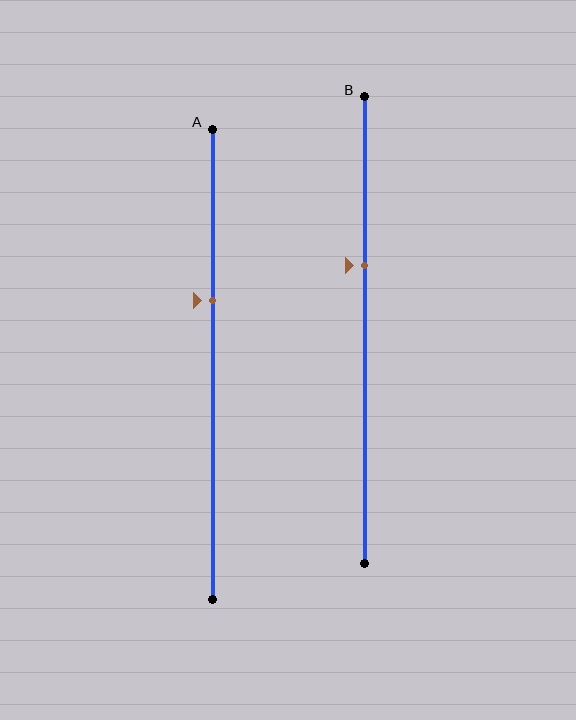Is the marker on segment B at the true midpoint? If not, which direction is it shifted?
No, the marker on segment B is shifted upward by about 14% of the segment length.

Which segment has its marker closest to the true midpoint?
Segment A has its marker closest to the true midpoint.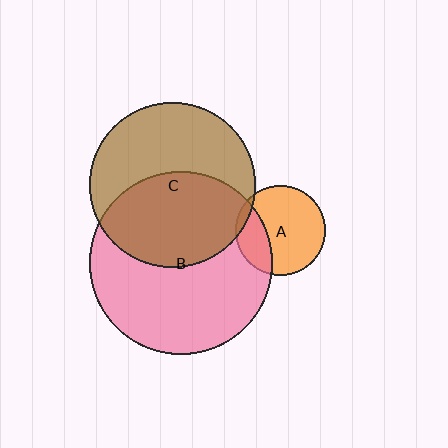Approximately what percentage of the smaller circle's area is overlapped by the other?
Approximately 25%.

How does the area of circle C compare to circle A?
Approximately 3.3 times.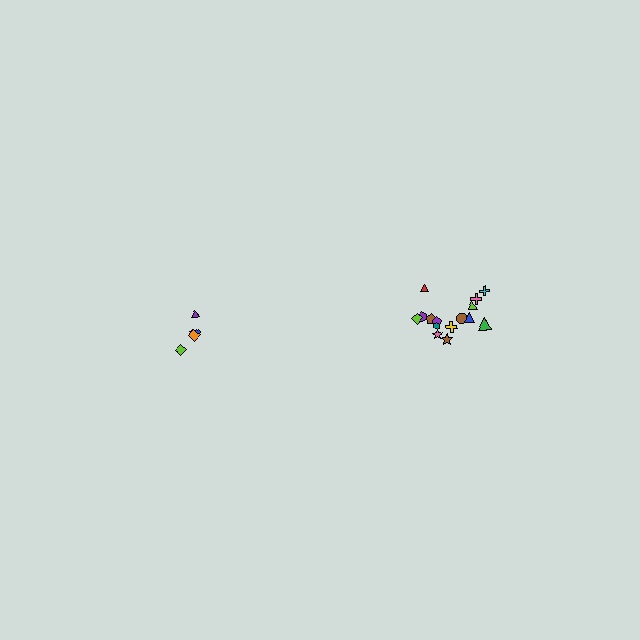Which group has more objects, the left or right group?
The right group.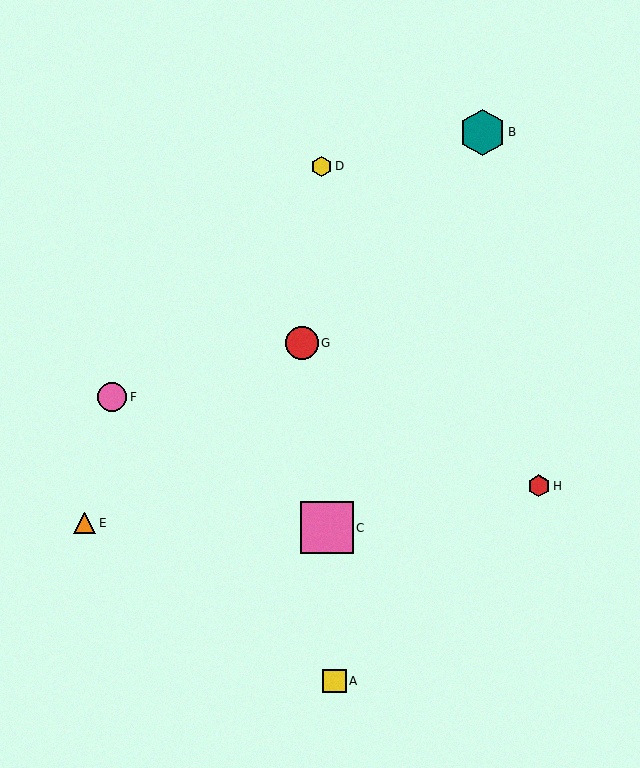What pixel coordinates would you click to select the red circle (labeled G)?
Click at (302, 343) to select the red circle G.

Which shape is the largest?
The pink square (labeled C) is the largest.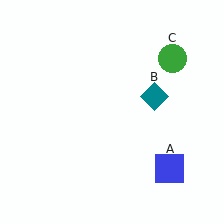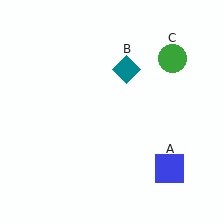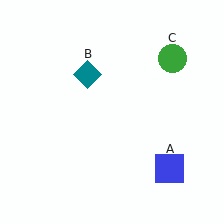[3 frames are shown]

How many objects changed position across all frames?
1 object changed position: teal diamond (object B).